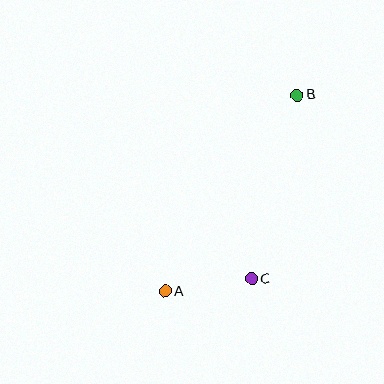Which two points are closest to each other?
Points A and C are closest to each other.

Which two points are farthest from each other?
Points A and B are farthest from each other.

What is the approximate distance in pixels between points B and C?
The distance between B and C is approximately 190 pixels.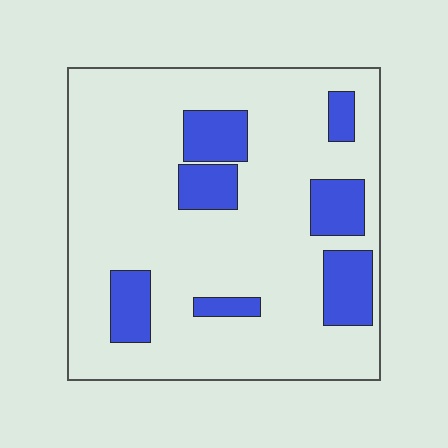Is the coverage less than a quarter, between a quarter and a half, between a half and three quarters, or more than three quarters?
Less than a quarter.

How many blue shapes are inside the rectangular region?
7.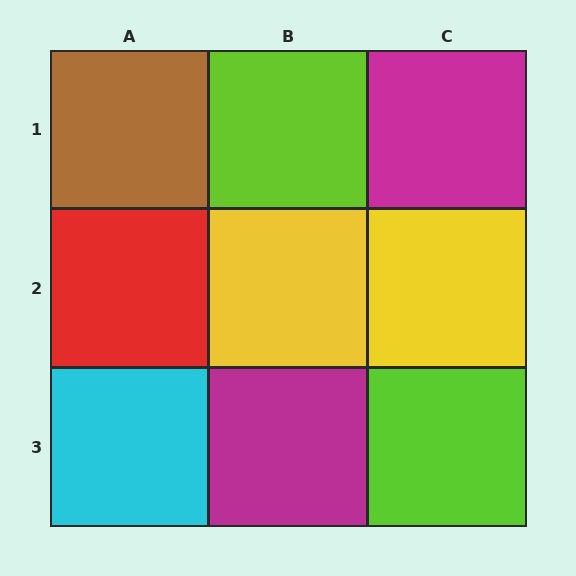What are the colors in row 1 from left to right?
Brown, lime, magenta.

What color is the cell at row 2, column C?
Yellow.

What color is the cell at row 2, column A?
Red.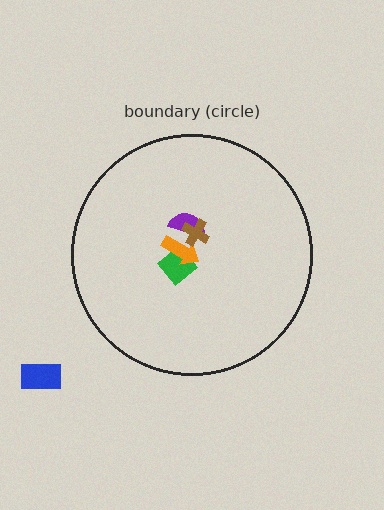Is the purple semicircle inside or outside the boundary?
Inside.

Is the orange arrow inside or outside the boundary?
Inside.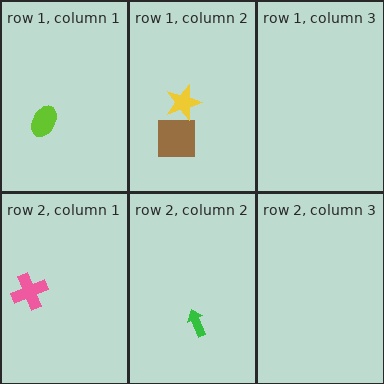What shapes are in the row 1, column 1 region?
The lime ellipse.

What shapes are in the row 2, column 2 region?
The green arrow.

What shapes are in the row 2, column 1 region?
The pink cross.